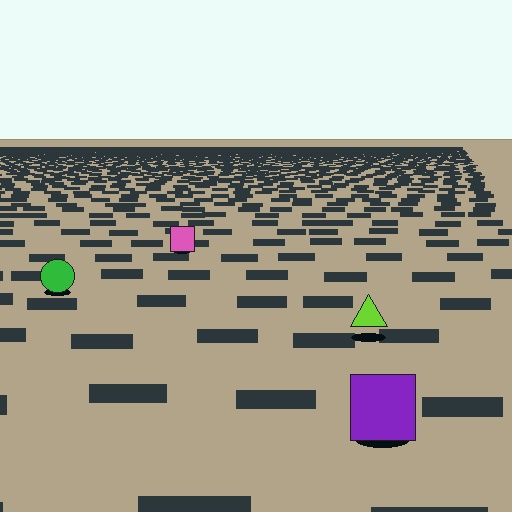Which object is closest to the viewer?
The purple square is closest. The texture marks near it are larger and more spread out.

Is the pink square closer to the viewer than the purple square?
No. The purple square is closer — you can tell from the texture gradient: the ground texture is coarser near it.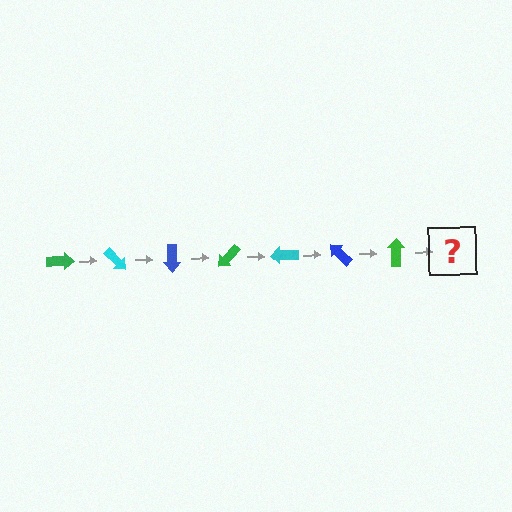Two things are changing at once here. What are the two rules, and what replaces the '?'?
The two rules are that it rotates 45 degrees each step and the color cycles through green, cyan, and blue. The '?' should be a cyan arrow, rotated 315 degrees from the start.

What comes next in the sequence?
The next element should be a cyan arrow, rotated 315 degrees from the start.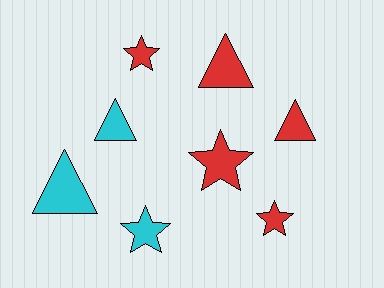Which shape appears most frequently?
Triangle, with 4 objects.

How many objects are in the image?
There are 8 objects.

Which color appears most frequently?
Red, with 5 objects.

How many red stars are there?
There are 3 red stars.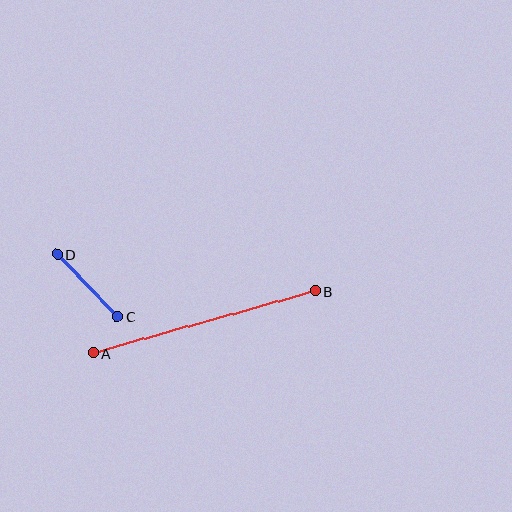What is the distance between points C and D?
The distance is approximately 87 pixels.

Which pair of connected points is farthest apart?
Points A and B are farthest apart.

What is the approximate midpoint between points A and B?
The midpoint is at approximately (204, 322) pixels.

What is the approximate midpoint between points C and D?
The midpoint is at approximately (87, 286) pixels.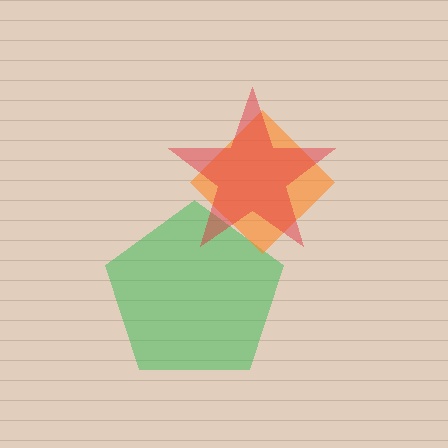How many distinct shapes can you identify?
There are 3 distinct shapes: a green pentagon, an orange diamond, a red star.